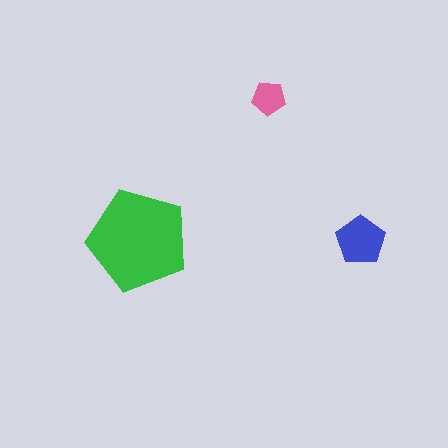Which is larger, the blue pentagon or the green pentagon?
The green one.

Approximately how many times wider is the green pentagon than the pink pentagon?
About 3 times wider.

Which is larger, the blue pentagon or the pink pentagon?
The blue one.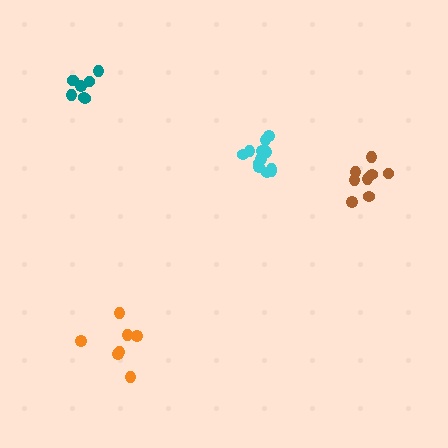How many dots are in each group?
Group 1: 12 dots, Group 2: 7 dots, Group 3: 8 dots, Group 4: 8 dots (35 total).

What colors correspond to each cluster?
The clusters are colored: cyan, orange, brown, teal.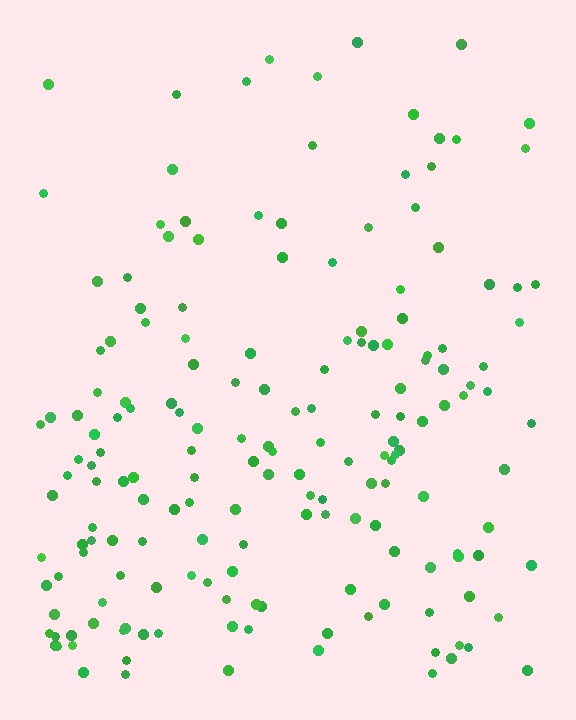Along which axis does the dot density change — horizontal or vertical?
Vertical.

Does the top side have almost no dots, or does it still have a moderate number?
Still a moderate number, just noticeably fewer than the bottom.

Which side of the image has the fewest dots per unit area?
The top.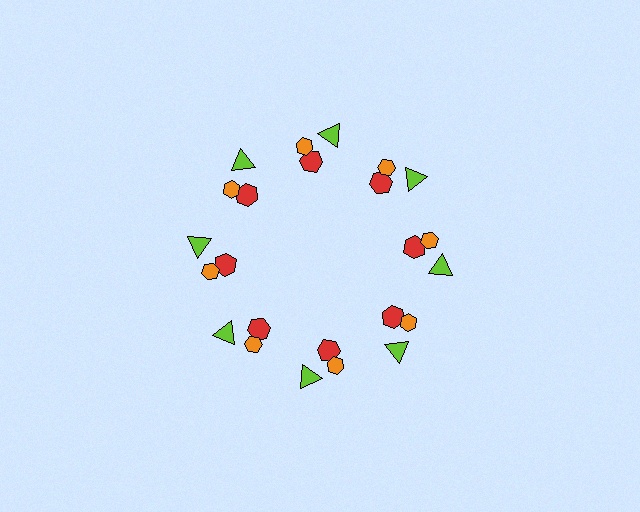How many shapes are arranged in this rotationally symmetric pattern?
There are 24 shapes, arranged in 8 groups of 3.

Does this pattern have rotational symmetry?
Yes, this pattern has 8-fold rotational symmetry. It looks the same after rotating 45 degrees around the center.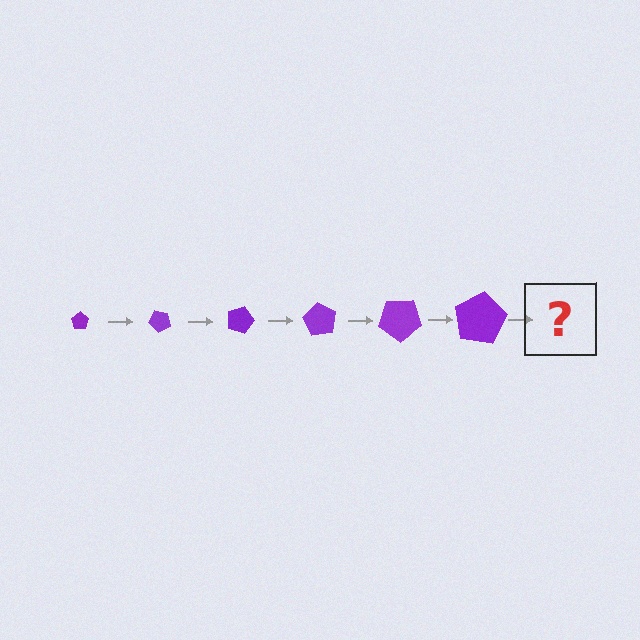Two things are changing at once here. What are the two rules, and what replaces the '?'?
The two rules are that the pentagon grows larger each step and it rotates 45 degrees each step. The '?' should be a pentagon, larger than the previous one and rotated 270 degrees from the start.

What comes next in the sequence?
The next element should be a pentagon, larger than the previous one and rotated 270 degrees from the start.